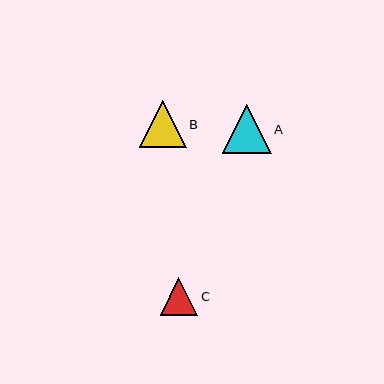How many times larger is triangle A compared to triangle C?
Triangle A is approximately 1.3 times the size of triangle C.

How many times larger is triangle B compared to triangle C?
Triangle B is approximately 1.3 times the size of triangle C.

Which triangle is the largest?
Triangle A is the largest with a size of approximately 49 pixels.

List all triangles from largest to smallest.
From largest to smallest: A, B, C.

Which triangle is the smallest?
Triangle C is the smallest with a size of approximately 37 pixels.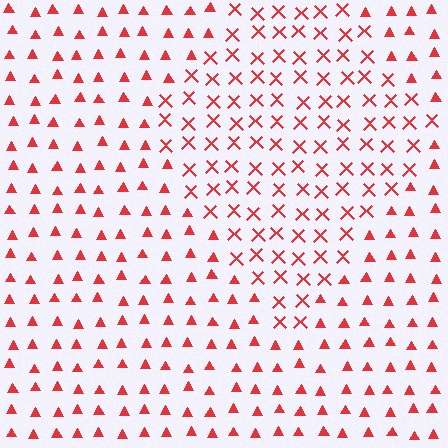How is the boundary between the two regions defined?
The boundary is defined by a change in element shape: X marks inside vs. triangles outside. All elements share the same color and spacing.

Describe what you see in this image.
The image is filled with small red elements arranged in a uniform grid. A diamond-shaped region contains X marks, while the surrounding area contains triangles. The boundary is defined purely by the change in element shape.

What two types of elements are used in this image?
The image uses X marks inside the diamond region and triangles outside it.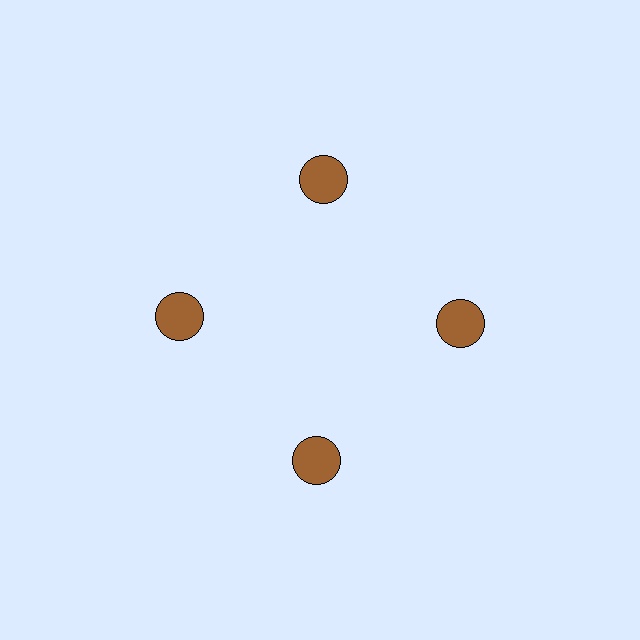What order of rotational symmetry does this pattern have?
This pattern has 4-fold rotational symmetry.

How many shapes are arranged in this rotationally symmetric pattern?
There are 4 shapes, arranged in 4 groups of 1.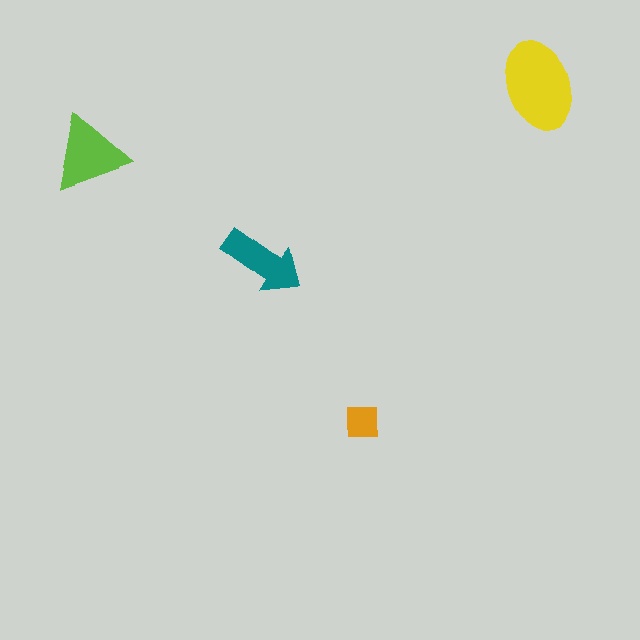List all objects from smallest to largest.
The orange square, the teal arrow, the lime triangle, the yellow ellipse.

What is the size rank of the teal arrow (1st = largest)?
3rd.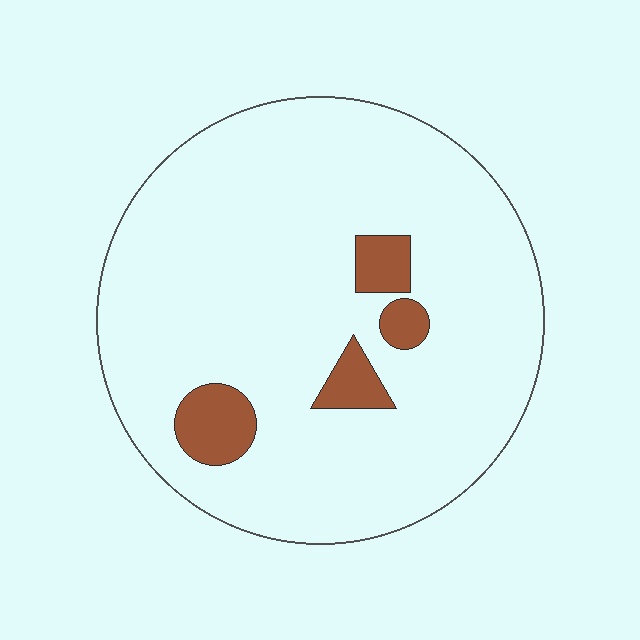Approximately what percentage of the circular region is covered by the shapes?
Approximately 10%.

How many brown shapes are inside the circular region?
4.